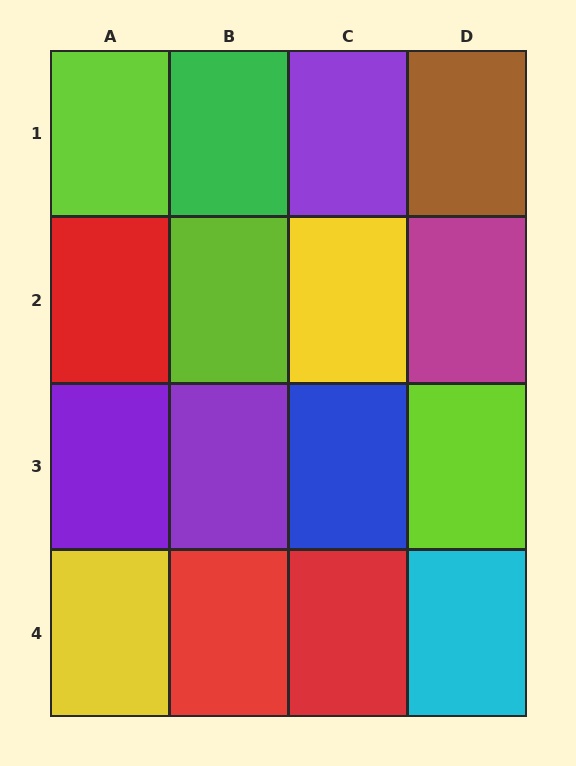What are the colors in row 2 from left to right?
Red, lime, yellow, magenta.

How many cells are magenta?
1 cell is magenta.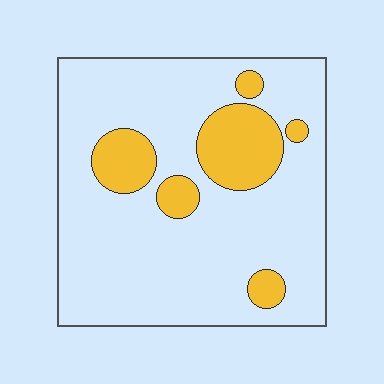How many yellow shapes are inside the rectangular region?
6.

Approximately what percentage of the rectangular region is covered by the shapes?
Approximately 20%.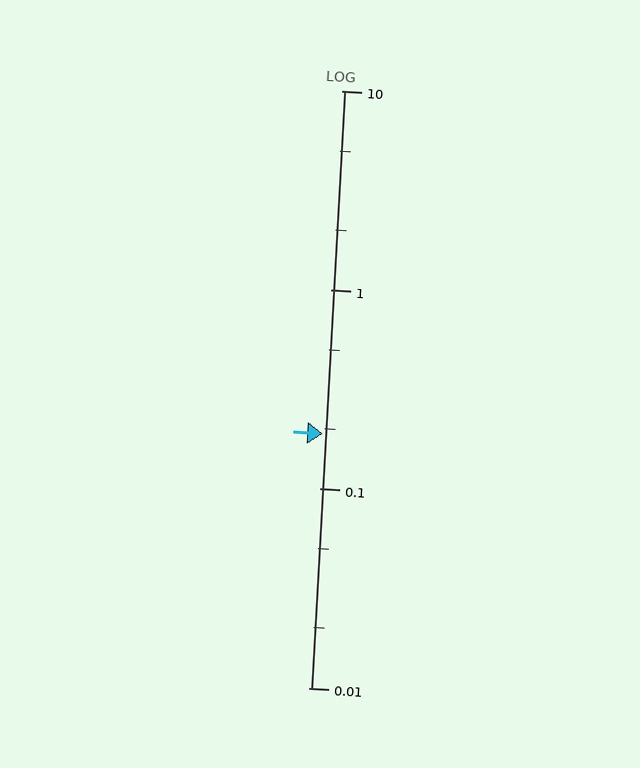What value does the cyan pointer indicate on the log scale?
The pointer indicates approximately 0.19.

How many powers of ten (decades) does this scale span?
The scale spans 3 decades, from 0.01 to 10.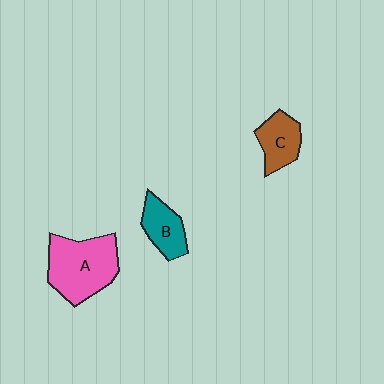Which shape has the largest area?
Shape A (pink).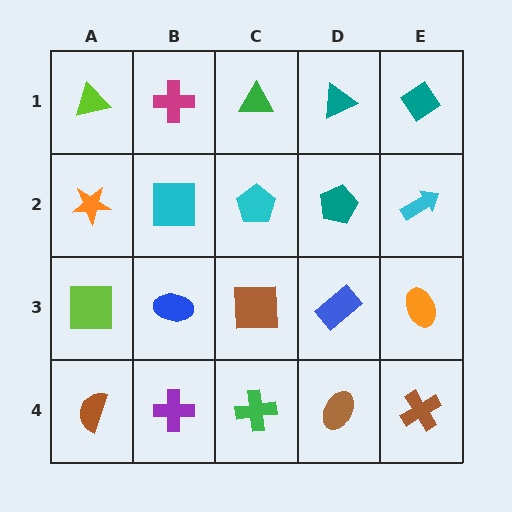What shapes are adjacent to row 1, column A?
An orange star (row 2, column A), a magenta cross (row 1, column B).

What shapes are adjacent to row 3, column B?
A cyan square (row 2, column B), a purple cross (row 4, column B), a lime square (row 3, column A), a brown square (row 3, column C).